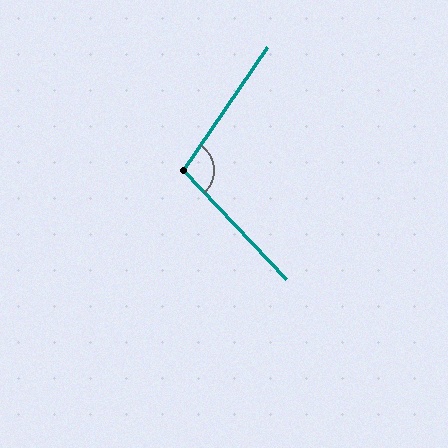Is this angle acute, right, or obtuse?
It is obtuse.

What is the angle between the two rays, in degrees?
Approximately 102 degrees.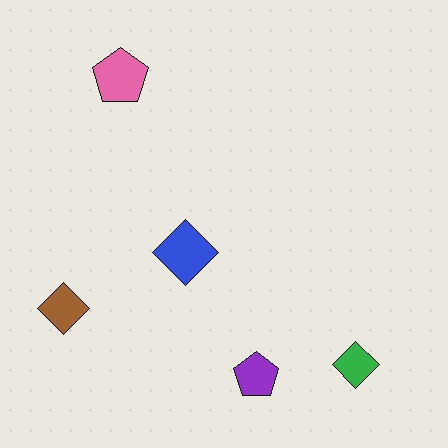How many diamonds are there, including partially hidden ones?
There are 3 diamonds.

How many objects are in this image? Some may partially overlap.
There are 5 objects.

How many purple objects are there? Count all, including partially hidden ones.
There is 1 purple object.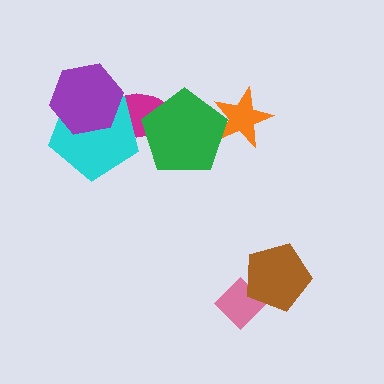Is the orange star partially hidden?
Yes, it is partially covered by another shape.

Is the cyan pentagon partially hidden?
Yes, it is partially covered by another shape.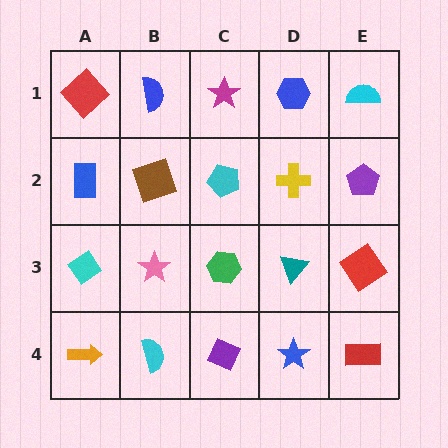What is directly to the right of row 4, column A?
A cyan semicircle.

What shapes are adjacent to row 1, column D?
A yellow cross (row 2, column D), a magenta star (row 1, column C), a cyan semicircle (row 1, column E).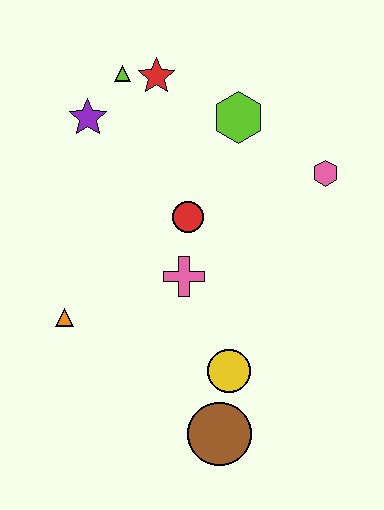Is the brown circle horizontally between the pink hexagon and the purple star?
Yes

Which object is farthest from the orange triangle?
The pink hexagon is farthest from the orange triangle.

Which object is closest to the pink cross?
The red circle is closest to the pink cross.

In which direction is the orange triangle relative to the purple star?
The orange triangle is below the purple star.